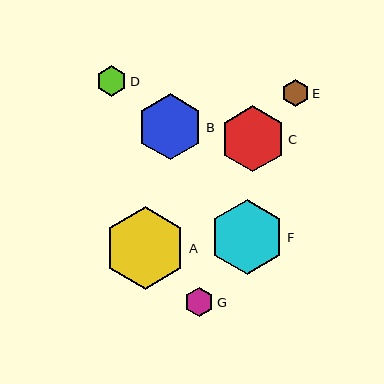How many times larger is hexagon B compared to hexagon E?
Hexagon B is approximately 2.4 times the size of hexagon E.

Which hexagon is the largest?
Hexagon A is the largest with a size of approximately 83 pixels.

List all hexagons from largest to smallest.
From largest to smallest: A, F, B, C, D, G, E.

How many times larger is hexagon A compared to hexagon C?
Hexagon A is approximately 1.3 times the size of hexagon C.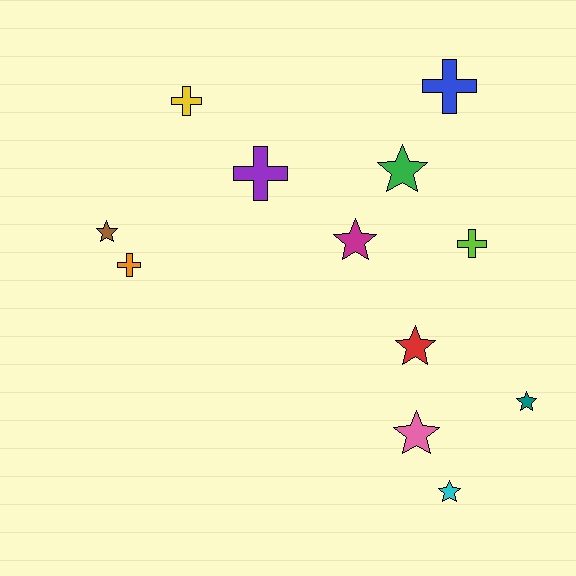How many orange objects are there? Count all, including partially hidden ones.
There is 1 orange object.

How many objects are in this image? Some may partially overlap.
There are 12 objects.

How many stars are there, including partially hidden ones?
There are 7 stars.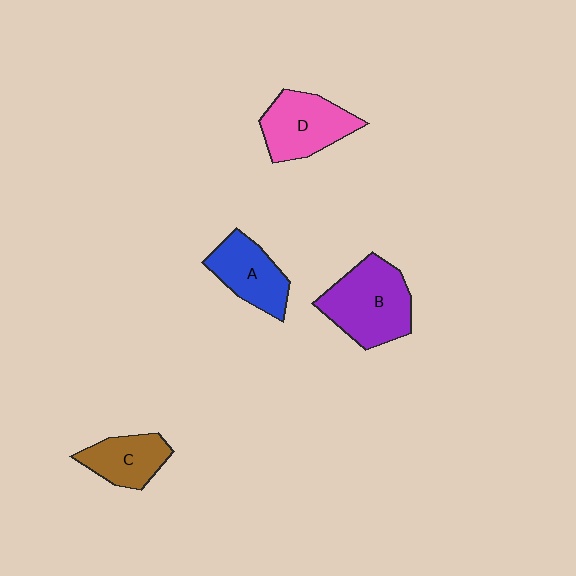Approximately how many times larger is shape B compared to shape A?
Approximately 1.4 times.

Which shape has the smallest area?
Shape C (brown).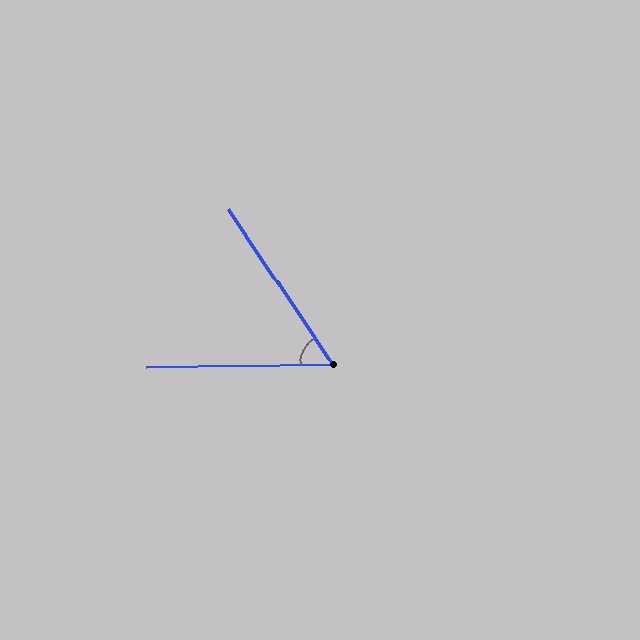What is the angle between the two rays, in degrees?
Approximately 57 degrees.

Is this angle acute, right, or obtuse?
It is acute.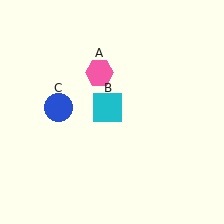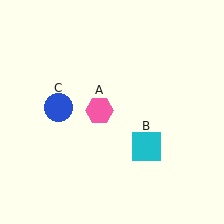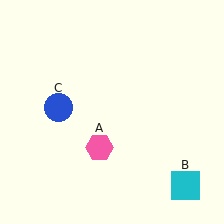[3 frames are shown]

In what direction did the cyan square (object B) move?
The cyan square (object B) moved down and to the right.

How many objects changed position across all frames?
2 objects changed position: pink hexagon (object A), cyan square (object B).